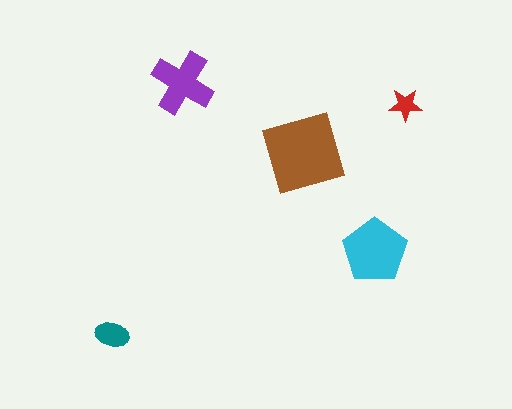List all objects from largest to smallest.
The brown diamond, the cyan pentagon, the purple cross, the teal ellipse, the red star.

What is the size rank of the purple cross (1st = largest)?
3rd.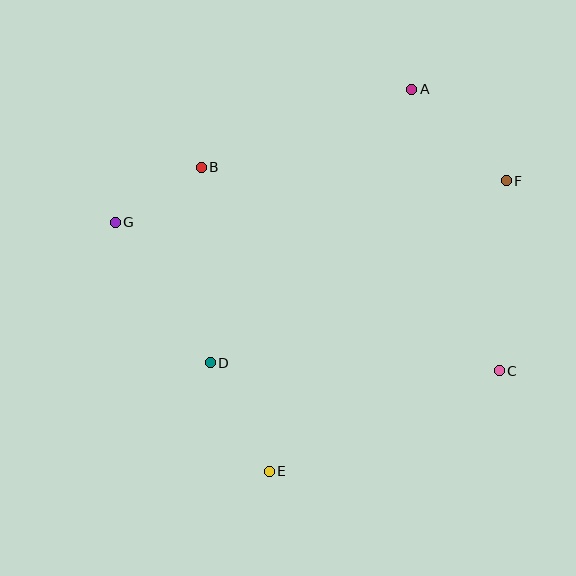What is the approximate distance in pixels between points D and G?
The distance between D and G is approximately 170 pixels.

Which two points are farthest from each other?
Points C and G are farthest from each other.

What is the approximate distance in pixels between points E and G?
The distance between E and G is approximately 293 pixels.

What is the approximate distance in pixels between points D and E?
The distance between D and E is approximately 124 pixels.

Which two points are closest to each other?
Points B and G are closest to each other.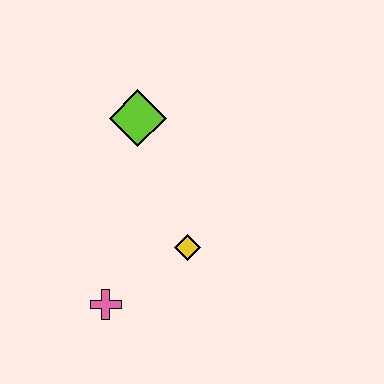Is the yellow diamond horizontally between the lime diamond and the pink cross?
No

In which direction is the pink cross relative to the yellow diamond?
The pink cross is to the left of the yellow diamond.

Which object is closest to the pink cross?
The yellow diamond is closest to the pink cross.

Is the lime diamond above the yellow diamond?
Yes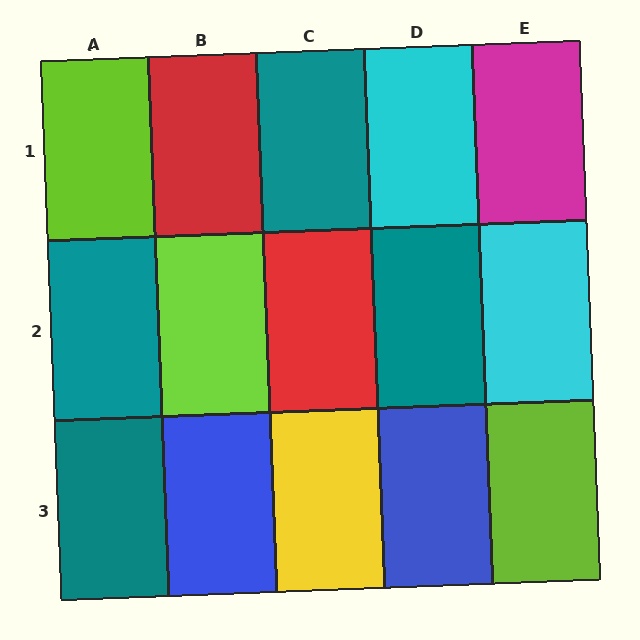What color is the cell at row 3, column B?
Blue.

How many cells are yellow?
1 cell is yellow.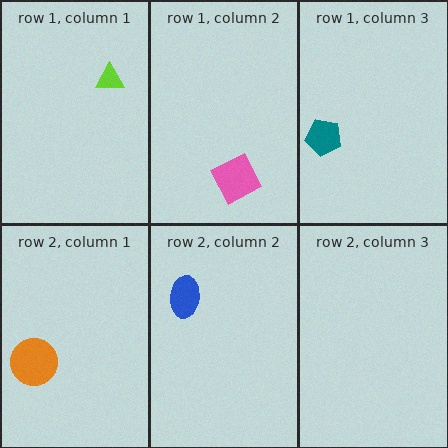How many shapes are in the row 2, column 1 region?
1.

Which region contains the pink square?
The row 1, column 2 region.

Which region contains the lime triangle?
The row 1, column 1 region.